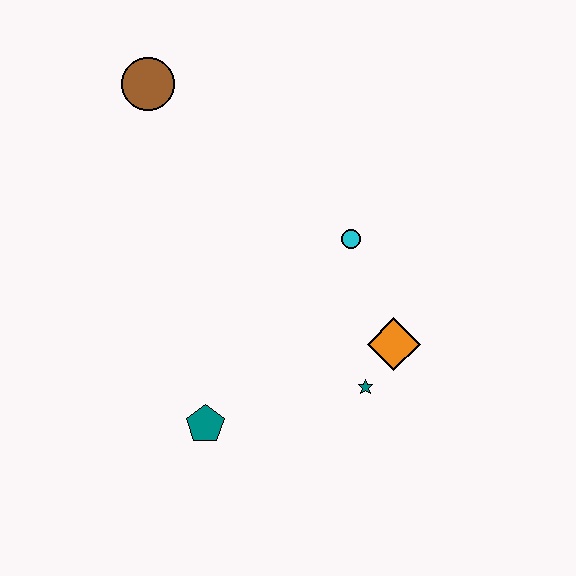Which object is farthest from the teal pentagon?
The brown circle is farthest from the teal pentagon.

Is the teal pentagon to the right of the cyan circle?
No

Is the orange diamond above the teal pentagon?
Yes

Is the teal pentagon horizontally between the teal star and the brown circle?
Yes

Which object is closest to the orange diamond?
The teal star is closest to the orange diamond.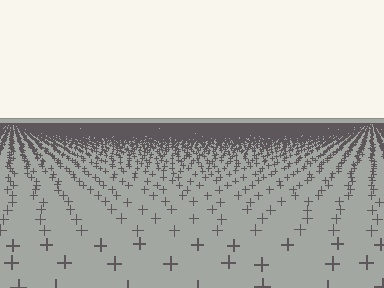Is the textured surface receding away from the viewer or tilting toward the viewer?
The surface is receding away from the viewer. Texture elements get smaller and denser toward the top.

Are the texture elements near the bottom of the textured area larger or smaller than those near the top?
Larger. Near the bottom, elements are closer to the viewer and appear at a bigger on-screen size.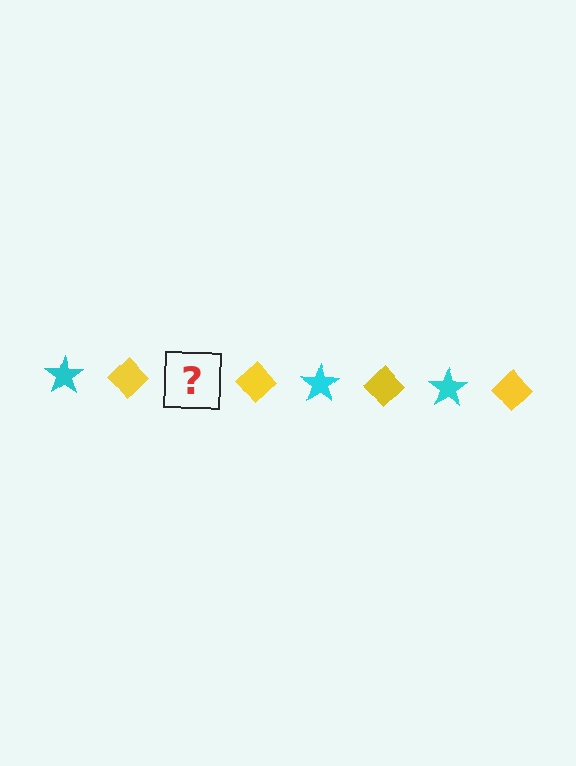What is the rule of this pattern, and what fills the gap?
The rule is that the pattern alternates between cyan star and yellow diamond. The gap should be filled with a cyan star.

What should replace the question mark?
The question mark should be replaced with a cyan star.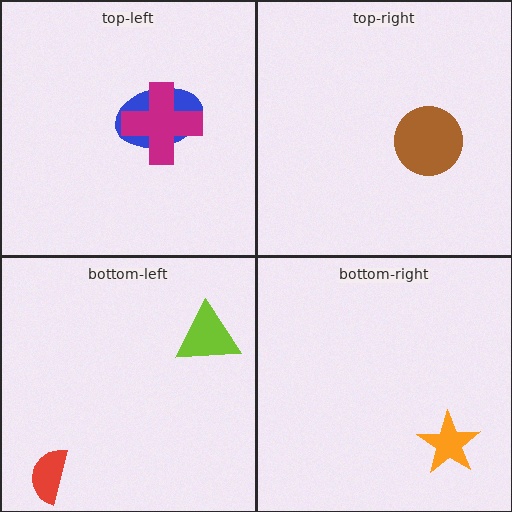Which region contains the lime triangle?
The bottom-left region.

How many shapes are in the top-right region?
1.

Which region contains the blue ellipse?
The top-left region.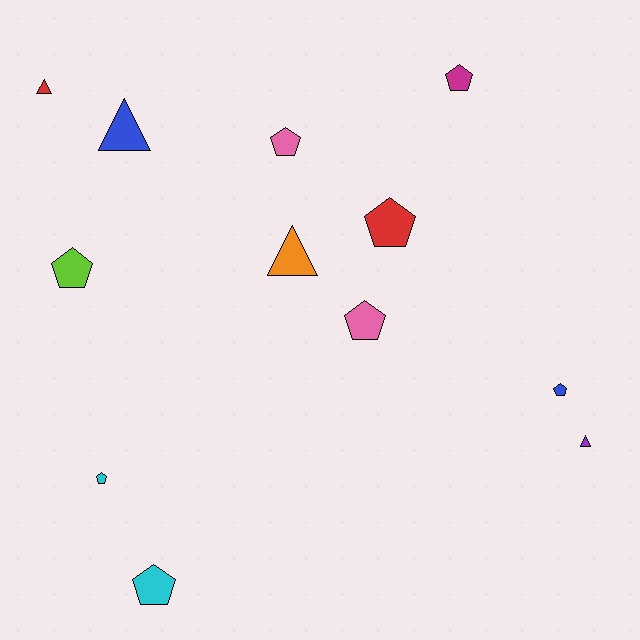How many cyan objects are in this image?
There are 2 cyan objects.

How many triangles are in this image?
There are 4 triangles.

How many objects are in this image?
There are 12 objects.